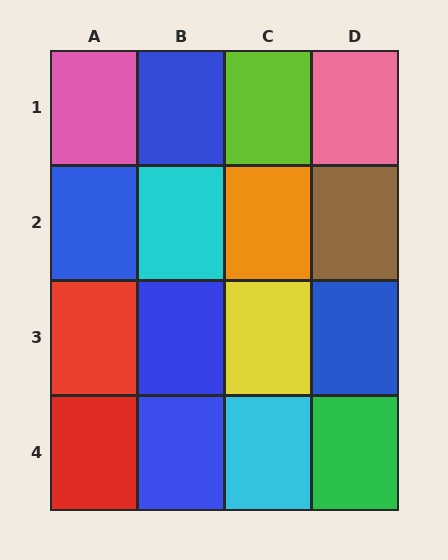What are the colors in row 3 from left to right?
Red, blue, yellow, blue.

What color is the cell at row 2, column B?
Cyan.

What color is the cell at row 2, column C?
Orange.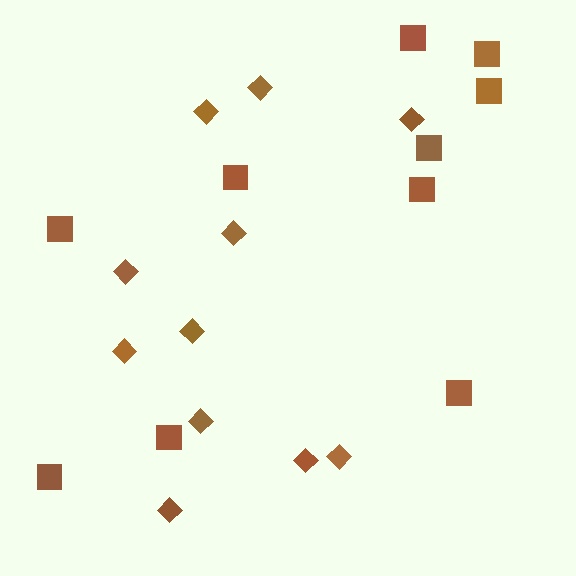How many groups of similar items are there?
There are 2 groups: one group of squares (10) and one group of diamonds (11).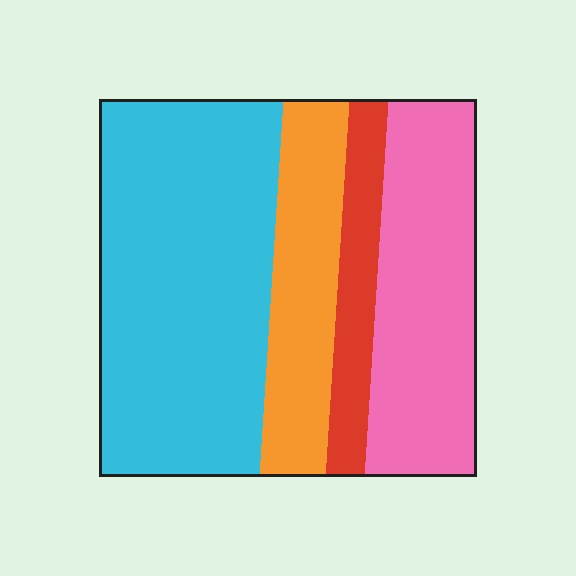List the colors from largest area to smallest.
From largest to smallest: cyan, pink, orange, red.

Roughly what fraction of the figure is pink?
Pink covers around 25% of the figure.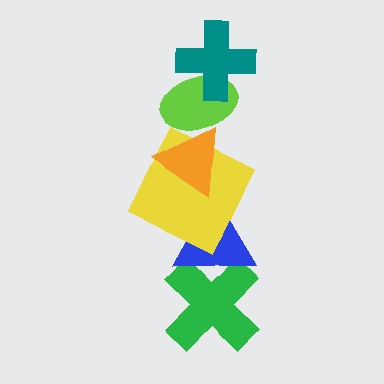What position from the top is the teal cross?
The teal cross is 1st from the top.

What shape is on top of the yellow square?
The orange triangle is on top of the yellow square.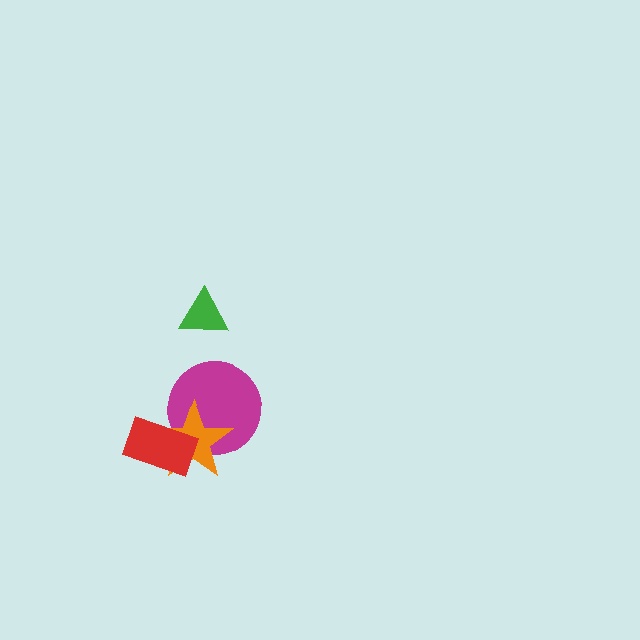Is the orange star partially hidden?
Yes, it is partially covered by another shape.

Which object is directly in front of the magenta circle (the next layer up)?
The orange star is directly in front of the magenta circle.